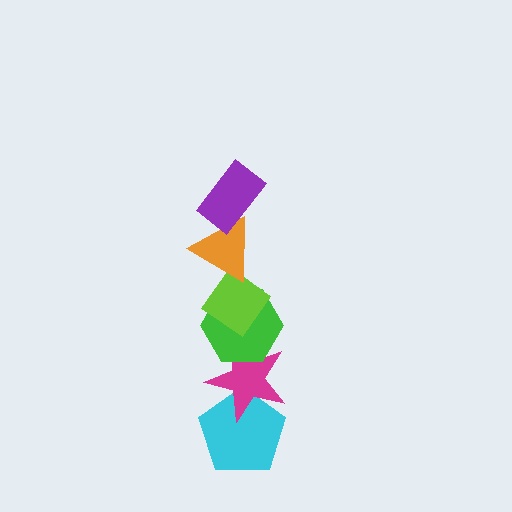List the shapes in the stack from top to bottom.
From top to bottom: the purple rectangle, the orange triangle, the lime diamond, the green hexagon, the magenta star, the cyan pentagon.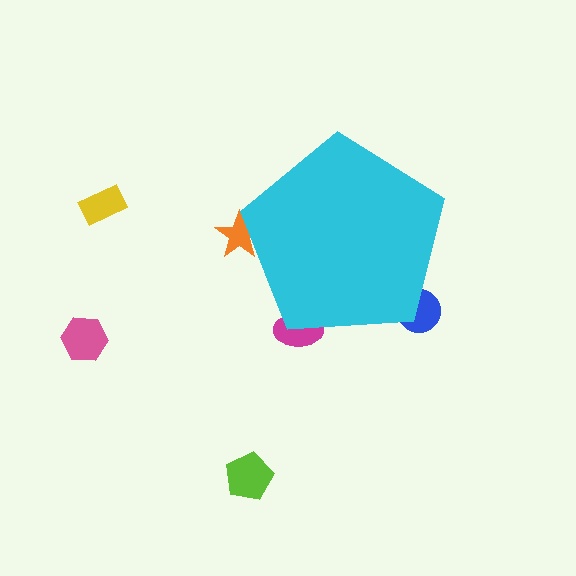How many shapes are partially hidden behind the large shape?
3 shapes are partially hidden.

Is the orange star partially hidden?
Yes, the orange star is partially hidden behind the cyan pentagon.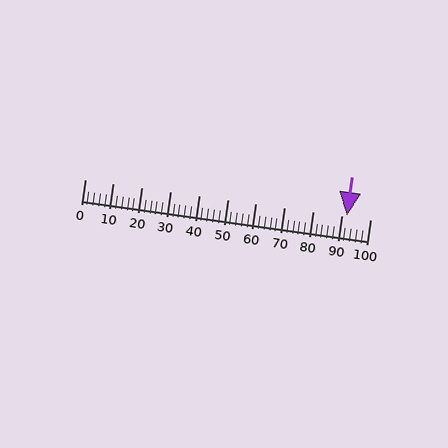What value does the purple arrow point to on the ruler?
The purple arrow points to approximately 92.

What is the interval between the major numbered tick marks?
The major tick marks are spaced 10 units apart.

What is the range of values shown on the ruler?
The ruler shows values from 0 to 100.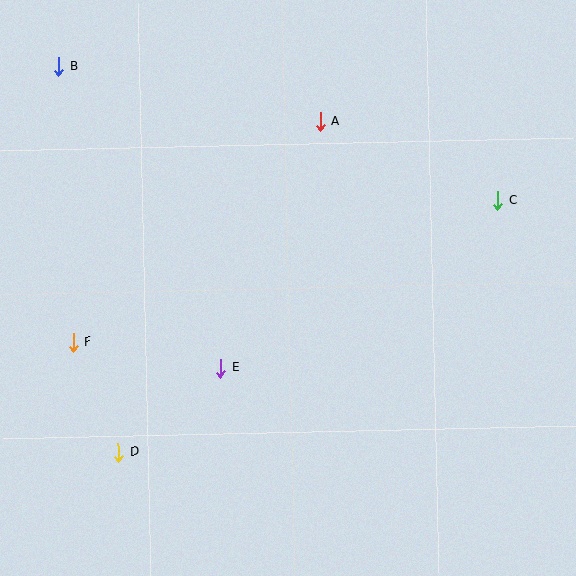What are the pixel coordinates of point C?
Point C is at (498, 201).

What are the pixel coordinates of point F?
Point F is at (73, 342).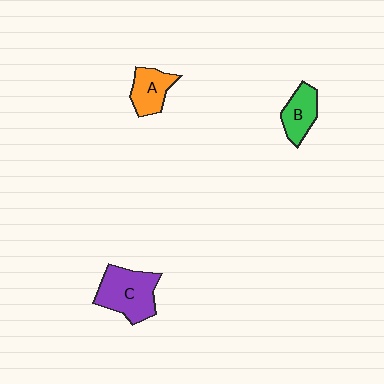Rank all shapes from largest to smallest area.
From largest to smallest: C (purple), A (orange), B (green).